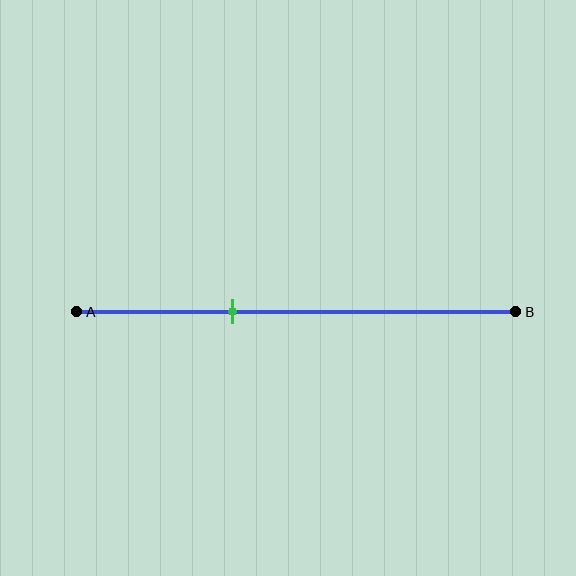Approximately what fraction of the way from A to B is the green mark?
The green mark is approximately 35% of the way from A to B.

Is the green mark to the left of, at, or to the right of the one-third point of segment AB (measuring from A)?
The green mark is approximately at the one-third point of segment AB.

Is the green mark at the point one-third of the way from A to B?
Yes, the mark is approximately at the one-third point.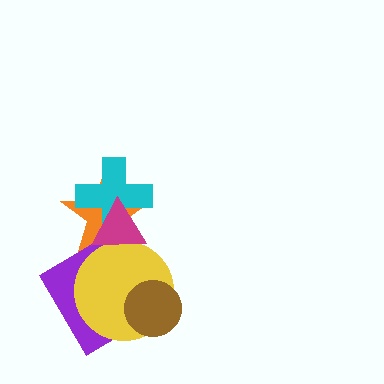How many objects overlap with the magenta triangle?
4 objects overlap with the magenta triangle.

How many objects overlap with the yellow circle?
4 objects overlap with the yellow circle.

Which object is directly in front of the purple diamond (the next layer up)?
The yellow circle is directly in front of the purple diamond.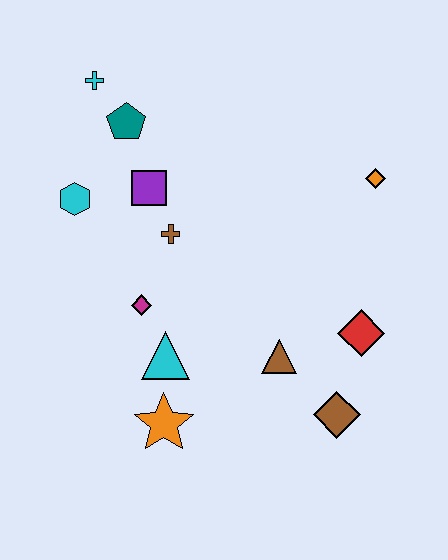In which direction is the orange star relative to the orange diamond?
The orange star is below the orange diamond.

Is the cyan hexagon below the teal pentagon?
Yes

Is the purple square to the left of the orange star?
Yes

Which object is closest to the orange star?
The cyan triangle is closest to the orange star.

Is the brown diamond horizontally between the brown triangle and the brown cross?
No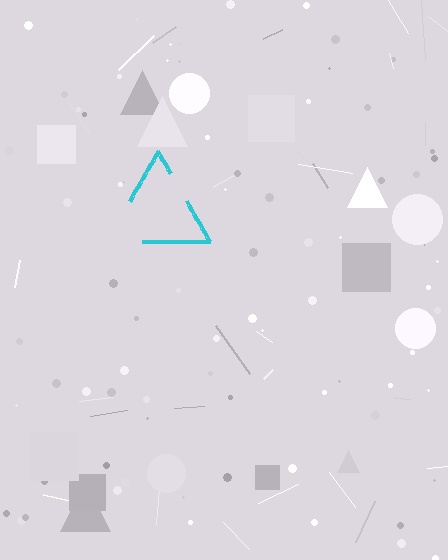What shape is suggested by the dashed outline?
The dashed outline suggests a triangle.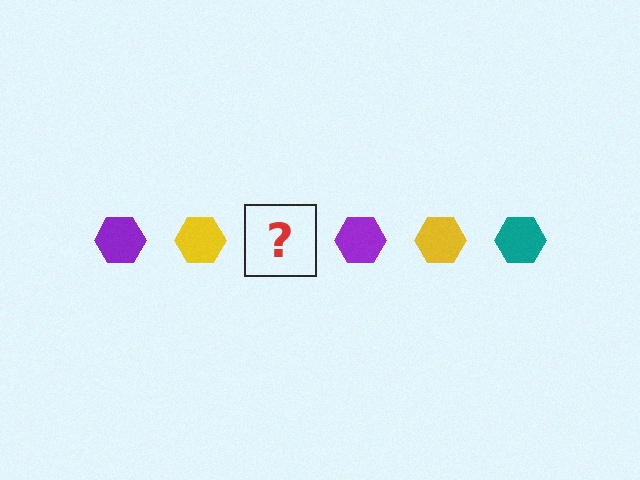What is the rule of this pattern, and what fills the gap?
The rule is that the pattern cycles through purple, yellow, teal hexagons. The gap should be filled with a teal hexagon.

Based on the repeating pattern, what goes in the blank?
The blank should be a teal hexagon.